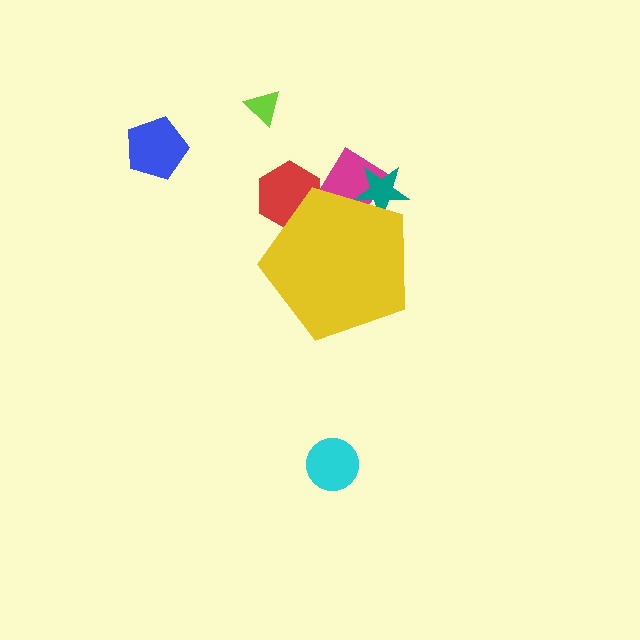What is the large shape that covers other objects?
A yellow pentagon.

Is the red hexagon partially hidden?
Yes, the red hexagon is partially hidden behind the yellow pentagon.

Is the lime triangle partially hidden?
No, the lime triangle is fully visible.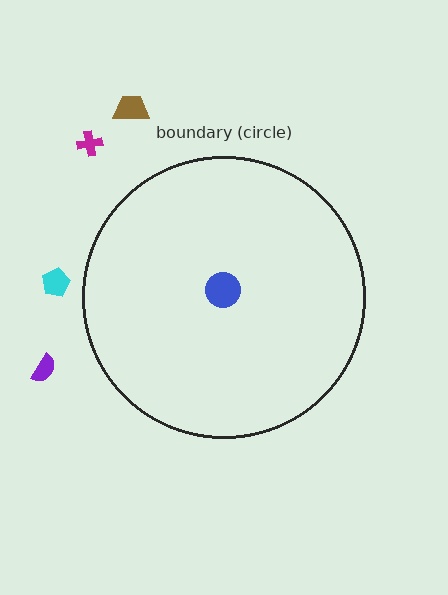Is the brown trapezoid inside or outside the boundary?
Outside.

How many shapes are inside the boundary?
1 inside, 4 outside.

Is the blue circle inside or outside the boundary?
Inside.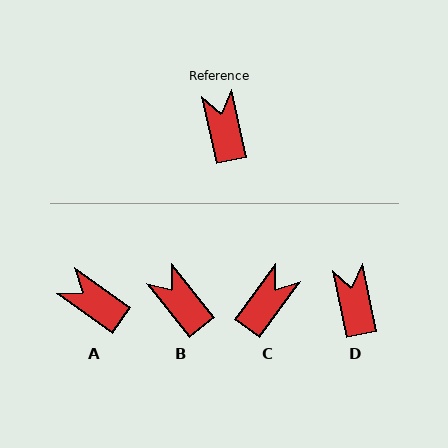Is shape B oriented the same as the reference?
No, it is off by about 27 degrees.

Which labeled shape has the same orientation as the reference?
D.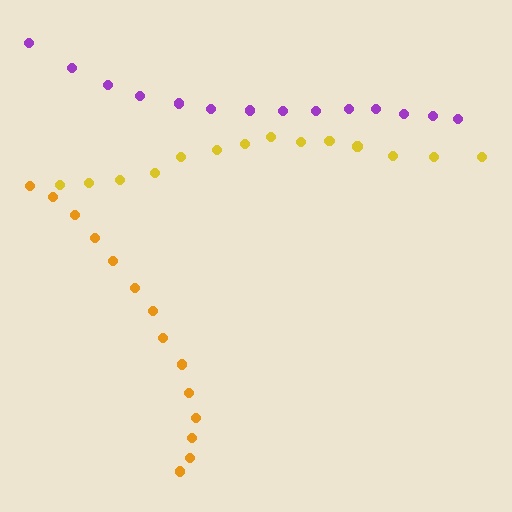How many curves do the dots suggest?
There are 3 distinct paths.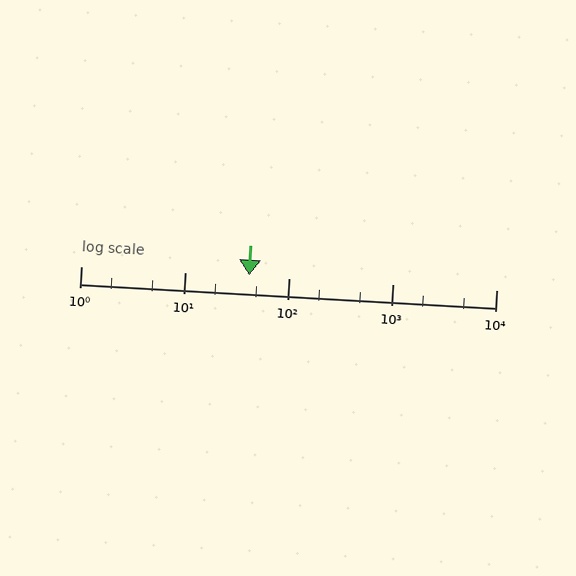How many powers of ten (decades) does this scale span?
The scale spans 4 decades, from 1 to 10000.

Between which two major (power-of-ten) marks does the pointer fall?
The pointer is between 10 and 100.